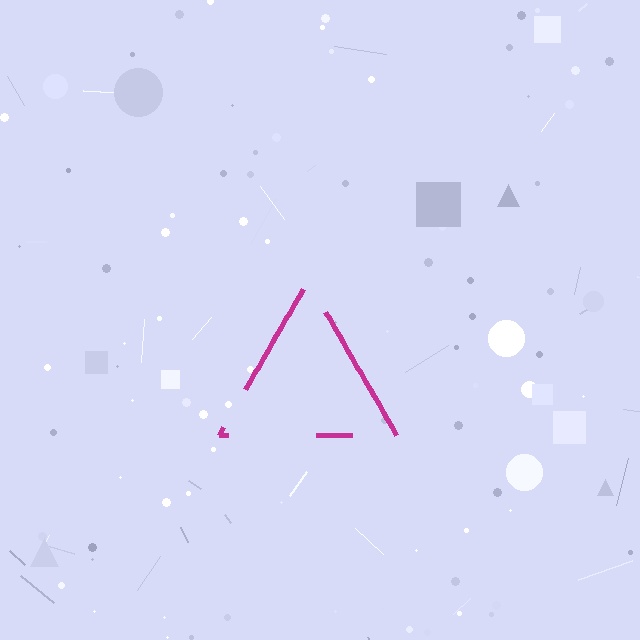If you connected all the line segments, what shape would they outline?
They would outline a triangle.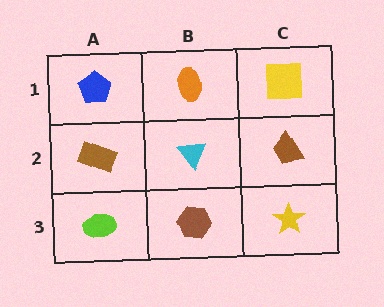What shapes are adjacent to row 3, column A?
A brown rectangle (row 2, column A), a brown hexagon (row 3, column B).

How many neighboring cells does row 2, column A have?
3.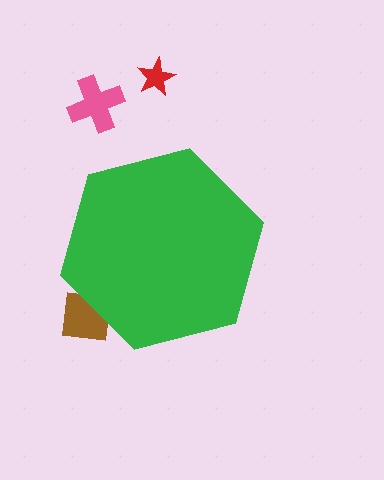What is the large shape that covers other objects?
A green hexagon.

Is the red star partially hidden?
No, the red star is fully visible.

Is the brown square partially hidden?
Yes, the brown square is partially hidden behind the green hexagon.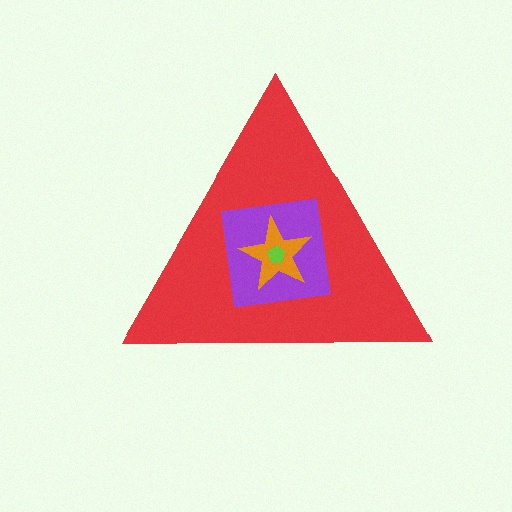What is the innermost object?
The lime pentagon.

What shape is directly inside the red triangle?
The purple square.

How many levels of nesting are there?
4.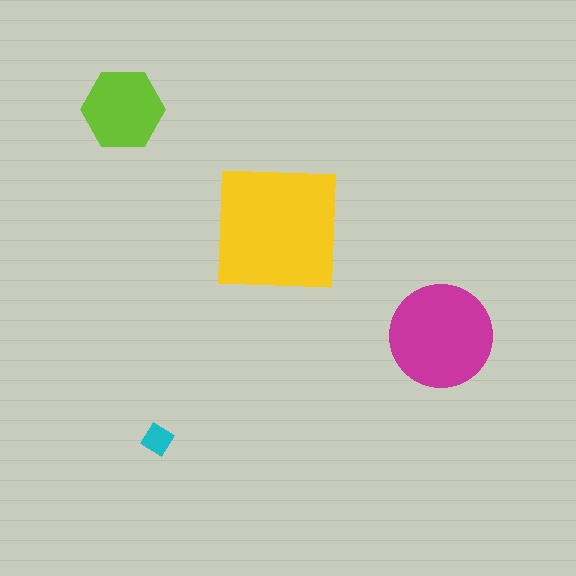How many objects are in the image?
There are 4 objects in the image.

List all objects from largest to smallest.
The yellow square, the magenta circle, the lime hexagon, the cyan diamond.